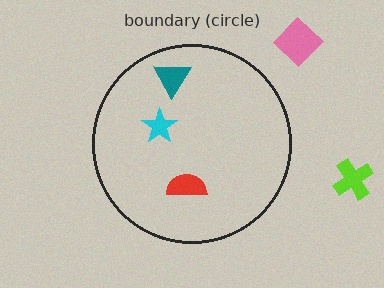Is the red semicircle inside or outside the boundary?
Inside.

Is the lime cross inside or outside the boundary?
Outside.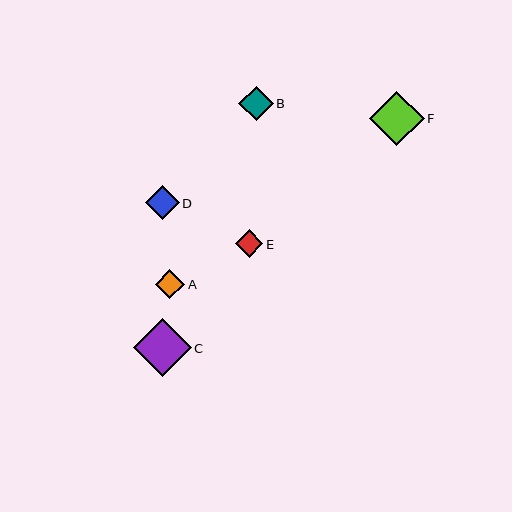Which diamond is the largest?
Diamond C is the largest with a size of approximately 58 pixels.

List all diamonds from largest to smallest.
From largest to smallest: C, F, B, D, A, E.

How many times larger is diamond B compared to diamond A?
Diamond B is approximately 1.2 times the size of diamond A.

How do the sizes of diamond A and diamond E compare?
Diamond A and diamond E are approximately the same size.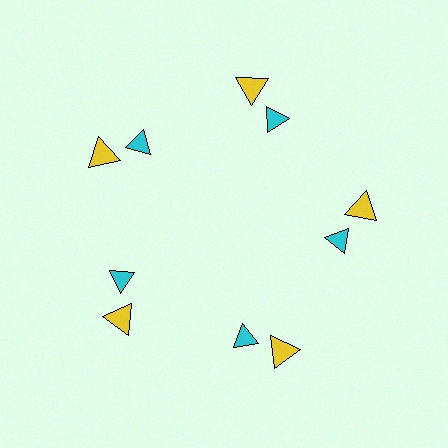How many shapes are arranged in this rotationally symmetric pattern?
There are 10 shapes, arranged in 5 groups of 2.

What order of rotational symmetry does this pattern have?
This pattern has 5-fold rotational symmetry.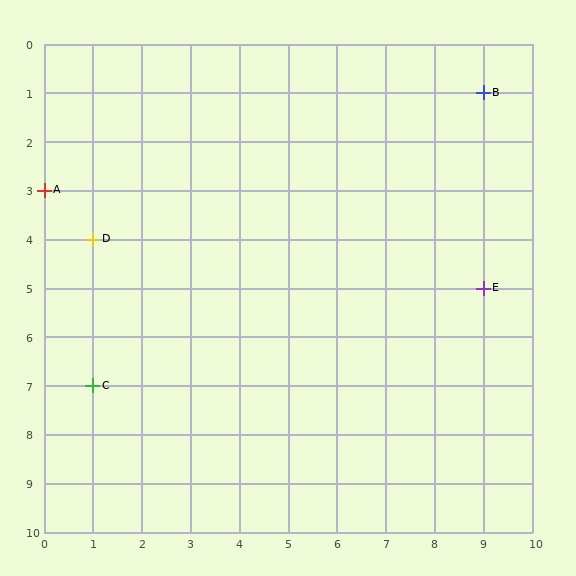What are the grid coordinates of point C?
Point C is at grid coordinates (1, 7).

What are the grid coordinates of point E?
Point E is at grid coordinates (9, 5).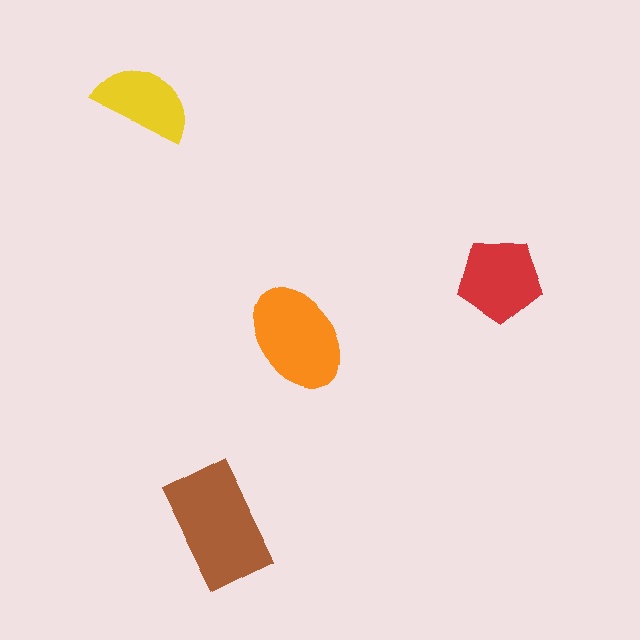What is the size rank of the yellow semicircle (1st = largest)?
4th.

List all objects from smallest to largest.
The yellow semicircle, the red pentagon, the orange ellipse, the brown rectangle.